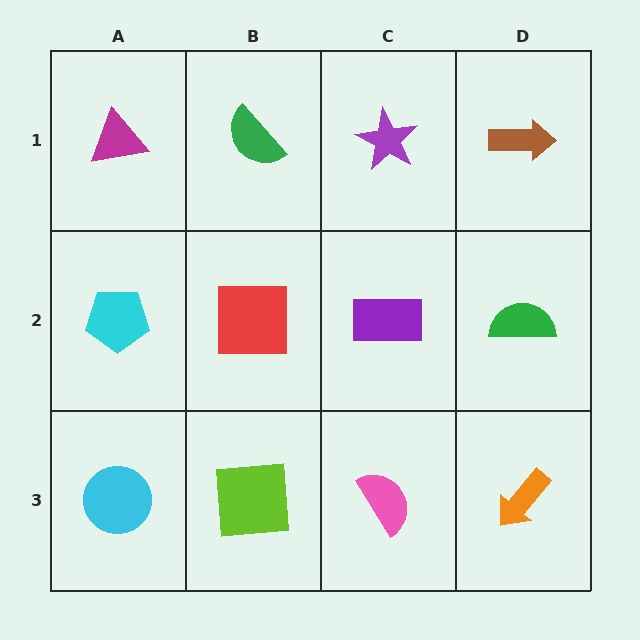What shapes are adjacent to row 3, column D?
A green semicircle (row 2, column D), a pink semicircle (row 3, column C).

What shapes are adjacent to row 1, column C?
A purple rectangle (row 2, column C), a green semicircle (row 1, column B), a brown arrow (row 1, column D).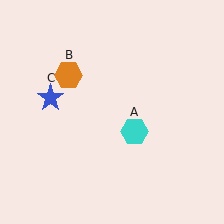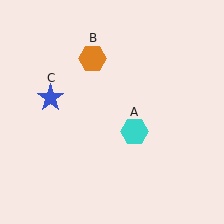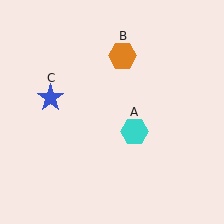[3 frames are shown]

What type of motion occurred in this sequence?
The orange hexagon (object B) rotated clockwise around the center of the scene.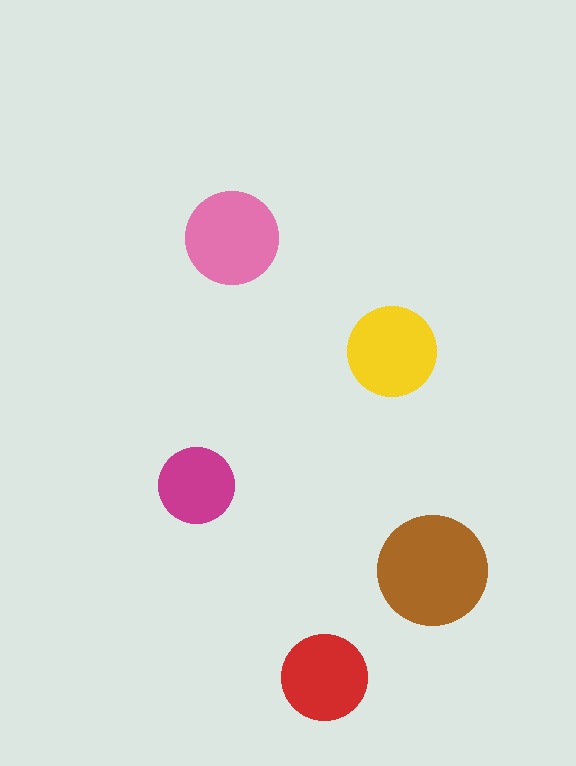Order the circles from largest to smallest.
the brown one, the pink one, the yellow one, the red one, the magenta one.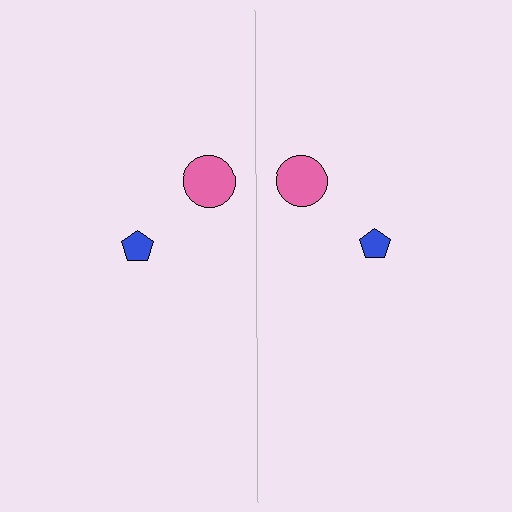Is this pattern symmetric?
Yes, this pattern has bilateral (reflection) symmetry.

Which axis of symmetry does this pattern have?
The pattern has a vertical axis of symmetry running through the center of the image.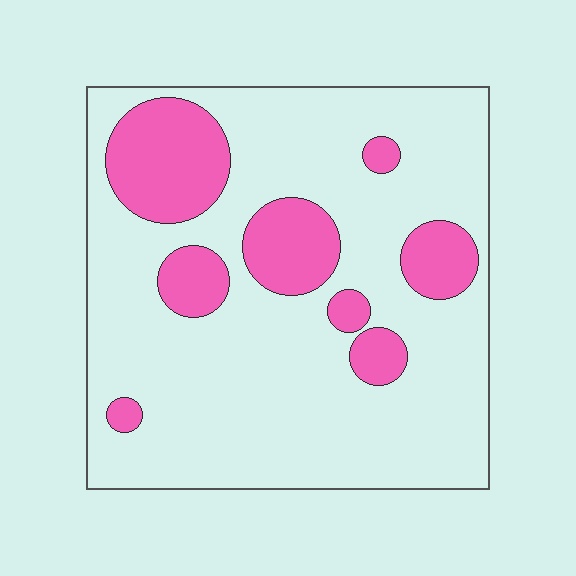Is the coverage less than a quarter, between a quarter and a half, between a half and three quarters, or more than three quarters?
Less than a quarter.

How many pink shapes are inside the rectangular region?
8.